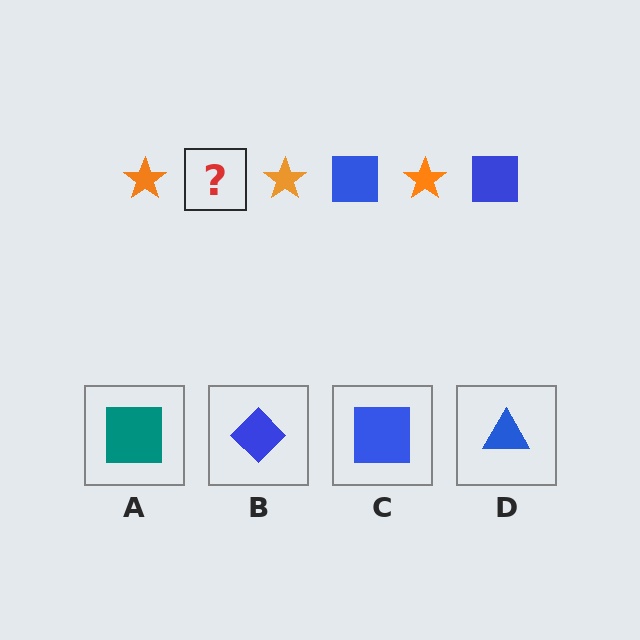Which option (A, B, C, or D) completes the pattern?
C.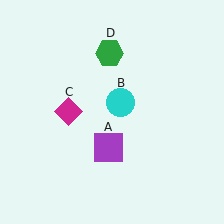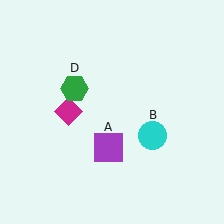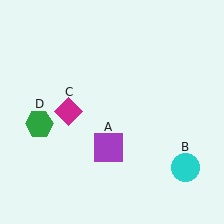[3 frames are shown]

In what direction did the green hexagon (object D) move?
The green hexagon (object D) moved down and to the left.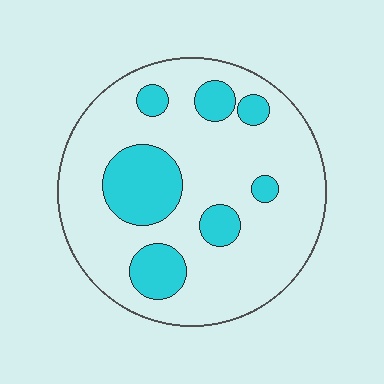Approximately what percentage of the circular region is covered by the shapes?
Approximately 25%.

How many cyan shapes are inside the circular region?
7.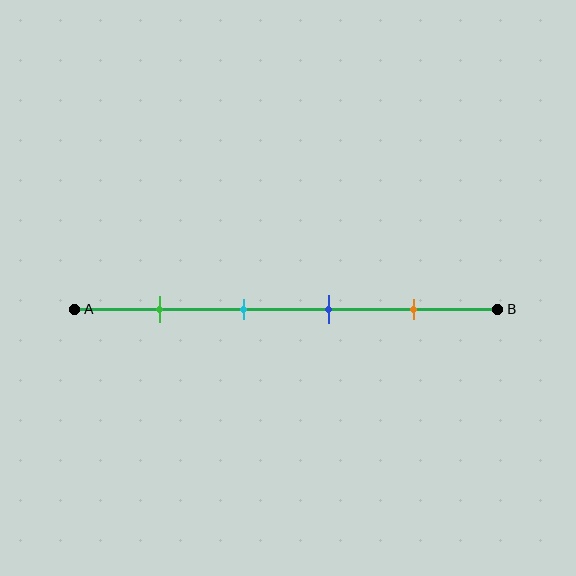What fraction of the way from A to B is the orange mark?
The orange mark is approximately 80% (0.8) of the way from A to B.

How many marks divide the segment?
There are 4 marks dividing the segment.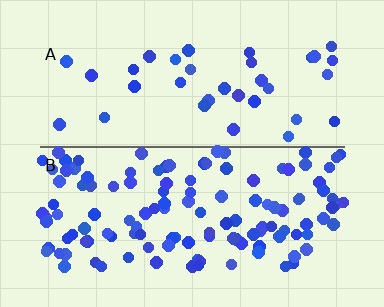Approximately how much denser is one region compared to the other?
Approximately 3.5× — region B over region A.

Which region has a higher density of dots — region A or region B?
B (the bottom).